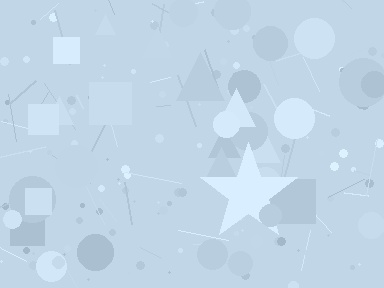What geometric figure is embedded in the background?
A star is embedded in the background.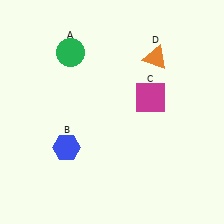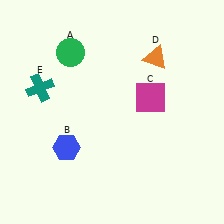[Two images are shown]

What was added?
A teal cross (E) was added in Image 2.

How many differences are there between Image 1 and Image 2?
There is 1 difference between the two images.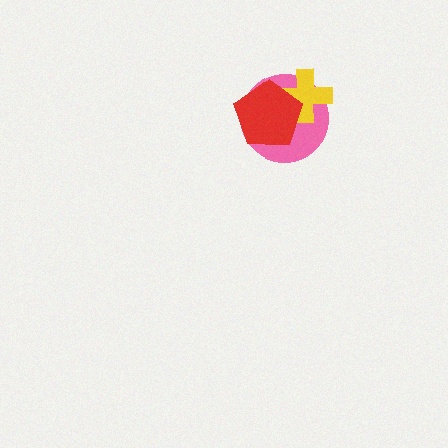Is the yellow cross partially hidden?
Yes, it is partially covered by another shape.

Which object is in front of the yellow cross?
The red pentagon is in front of the yellow cross.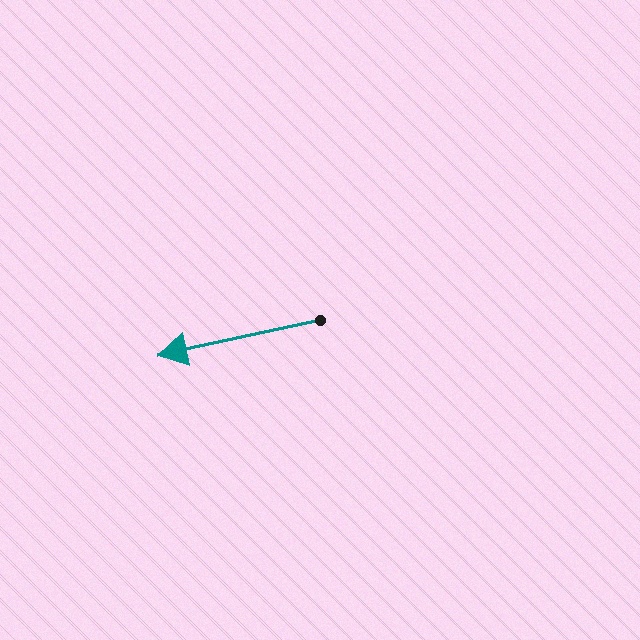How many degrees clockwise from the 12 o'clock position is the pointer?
Approximately 258 degrees.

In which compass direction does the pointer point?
West.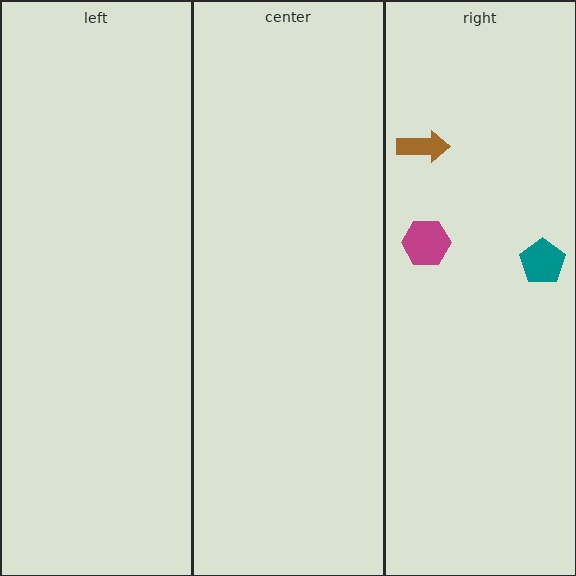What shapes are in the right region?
The brown arrow, the magenta hexagon, the teal pentagon.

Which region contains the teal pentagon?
The right region.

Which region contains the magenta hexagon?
The right region.